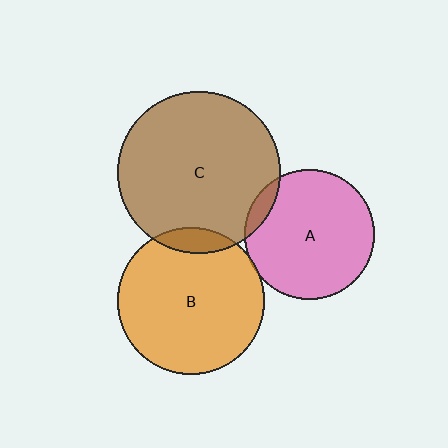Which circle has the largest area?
Circle C (brown).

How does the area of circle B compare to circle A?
Approximately 1.3 times.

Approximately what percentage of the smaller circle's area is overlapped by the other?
Approximately 5%.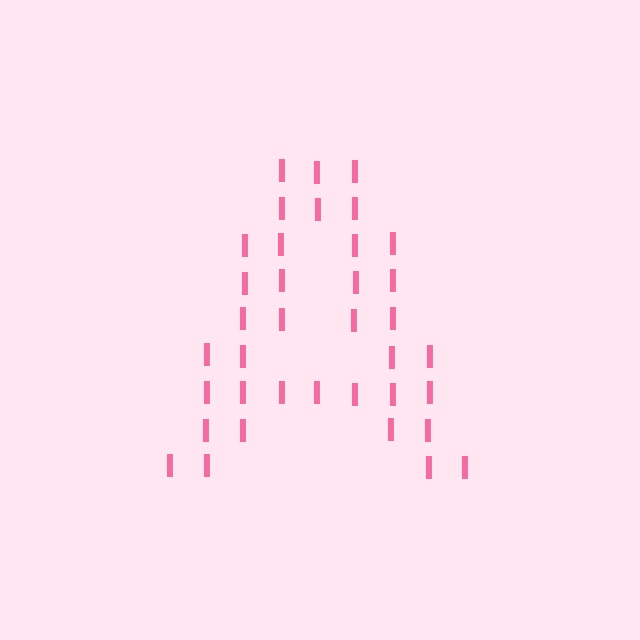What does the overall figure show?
The overall figure shows the letter A.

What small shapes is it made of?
It is made of small letter I's.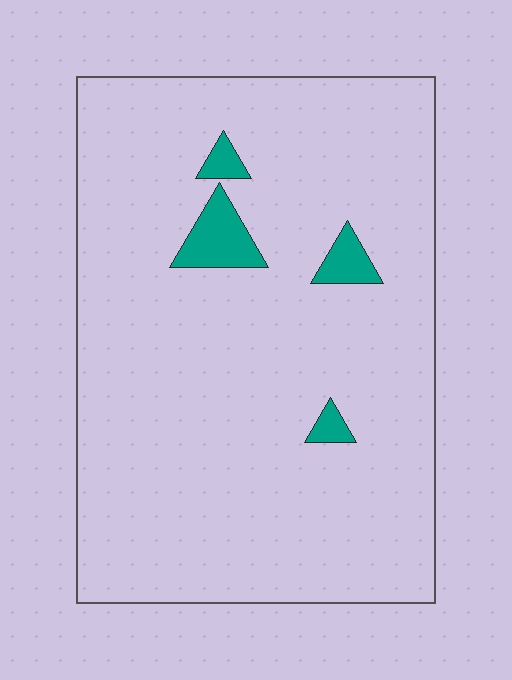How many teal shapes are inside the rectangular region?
4.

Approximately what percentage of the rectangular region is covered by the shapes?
Approximately 5%.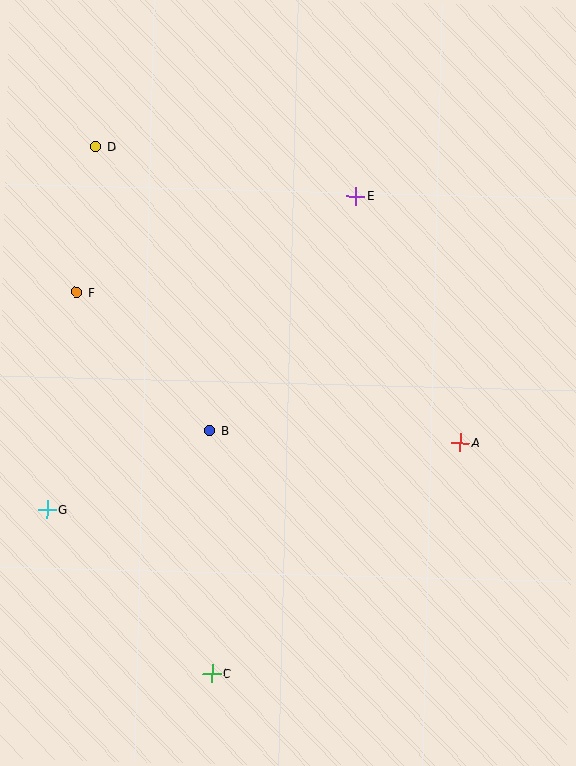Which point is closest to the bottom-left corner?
Point C is closest to the bottom-left corner.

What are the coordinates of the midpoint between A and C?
The midpoint between A and C is at (336, 558).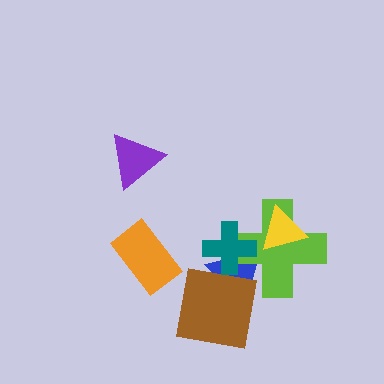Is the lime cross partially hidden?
Yes, it is partially covered by another shape.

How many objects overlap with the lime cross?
3 objects overlap with the lime cross.